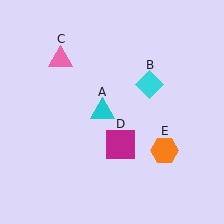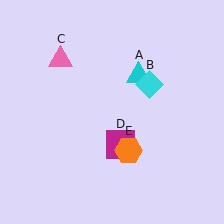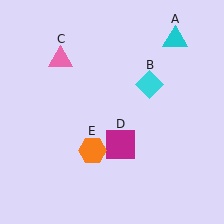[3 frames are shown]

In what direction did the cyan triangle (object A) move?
The cyan triangle (object A) moved up and to the right.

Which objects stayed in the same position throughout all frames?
Cyan diamond (object B) and pink triangle (object C) and magenta square (object D) remained stationary.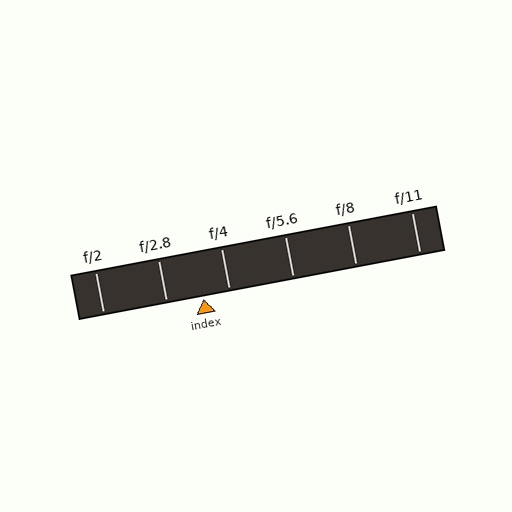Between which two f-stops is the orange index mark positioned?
The index mark is between f/2.8 and f/4.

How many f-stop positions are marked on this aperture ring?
There are 6 f-stop positions marked.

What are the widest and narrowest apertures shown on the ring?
The widest aperture shown is f/2 and the narrowest is f/11.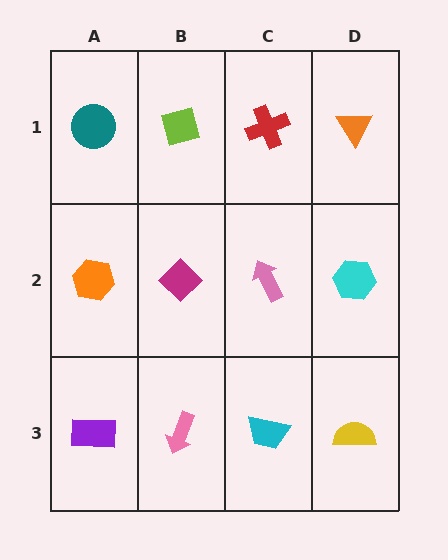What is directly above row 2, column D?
An orange triangle.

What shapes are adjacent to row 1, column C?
A pink arrow (row 2, column C), a lime diamond (row 1, column B), an orange triangle (row 1, column D).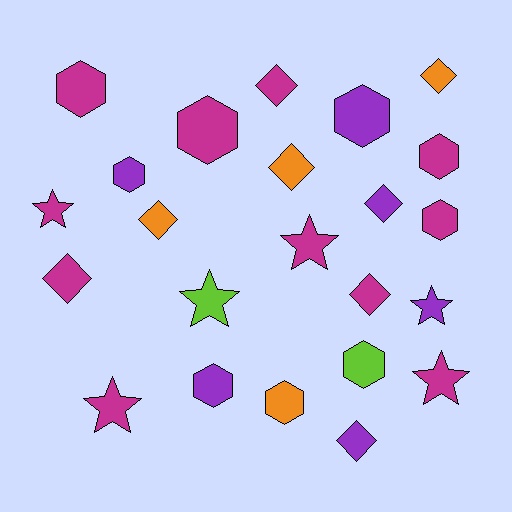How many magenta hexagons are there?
There are 4 magenta hexagons.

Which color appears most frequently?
Magenta, with 11 objects.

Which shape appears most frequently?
Hexagon, with 9 objects.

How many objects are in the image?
There are 23 objects.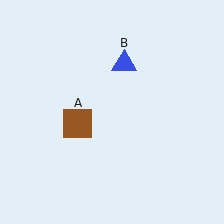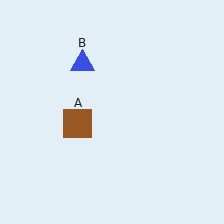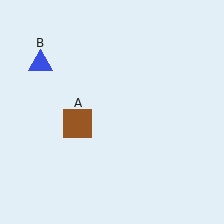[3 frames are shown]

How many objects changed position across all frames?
1 object changed position: blue triangle (object B).